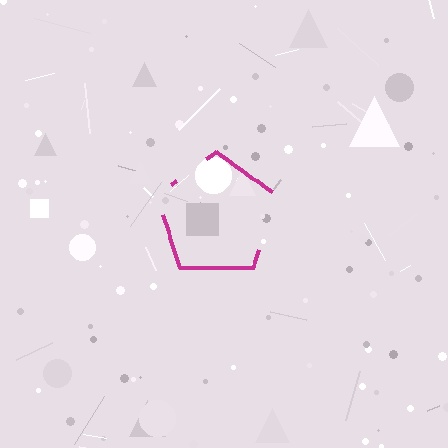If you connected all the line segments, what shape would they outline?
They would outline a pentagon.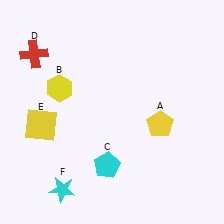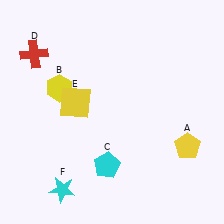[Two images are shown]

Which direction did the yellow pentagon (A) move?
The yellow pentagon (A) moved right.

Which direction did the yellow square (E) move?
The yellow square (E) moved right.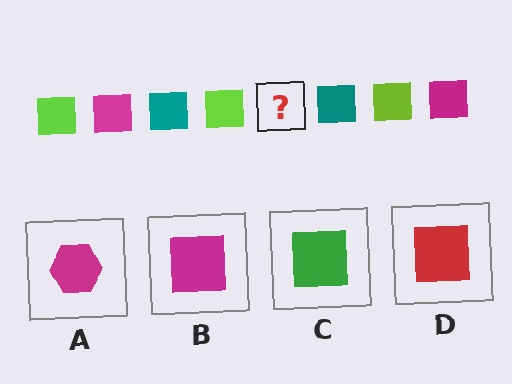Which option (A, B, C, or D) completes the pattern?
B.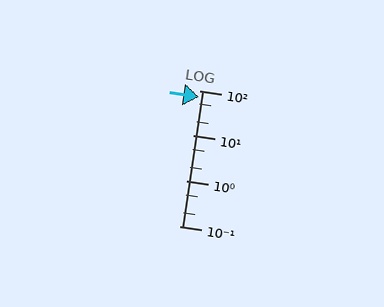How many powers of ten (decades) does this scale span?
The scale spans 3 decades, from 0.1 to 100.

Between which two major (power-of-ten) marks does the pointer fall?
The pointer is between 10 and 100.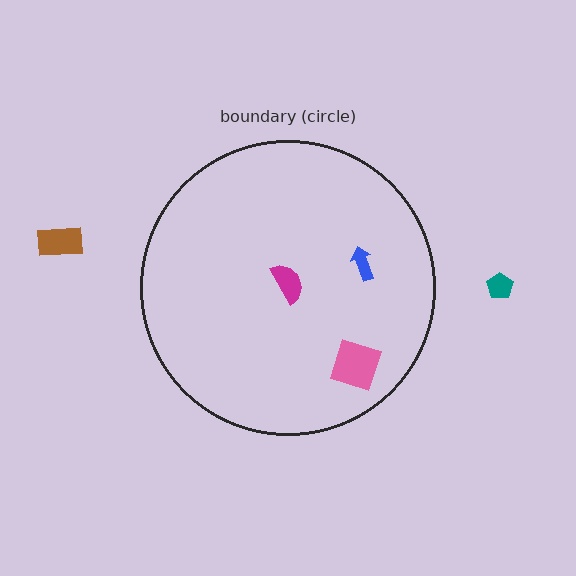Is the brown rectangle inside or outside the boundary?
Outside.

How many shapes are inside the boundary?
3 inside, 2 outside.